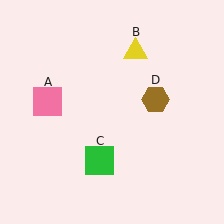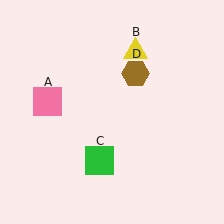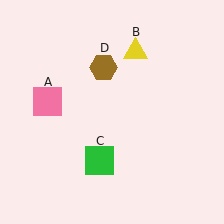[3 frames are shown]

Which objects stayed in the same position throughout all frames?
Pink square (object A) and yellow triangle (object B) and green square (object C) remained stationary.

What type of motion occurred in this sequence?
The brown hexagon (object D) rotated counterclockwise around the center of the scene.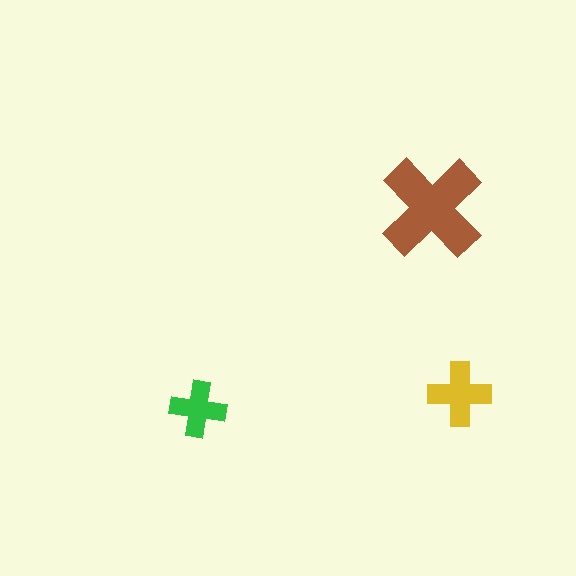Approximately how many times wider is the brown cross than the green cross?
About 2 times wider.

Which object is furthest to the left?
The green cross is leftmost.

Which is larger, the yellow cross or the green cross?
The yellow one.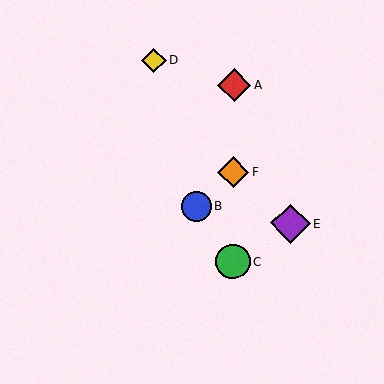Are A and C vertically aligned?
Yes, both are at x≈234.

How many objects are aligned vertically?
3 objects (A, C, F) are aligned vertically.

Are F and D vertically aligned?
No, F is at x≈233 and D is at x≈154.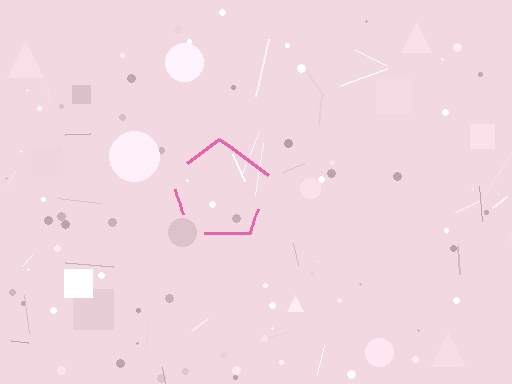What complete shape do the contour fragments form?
The contour fragments form a pentagon.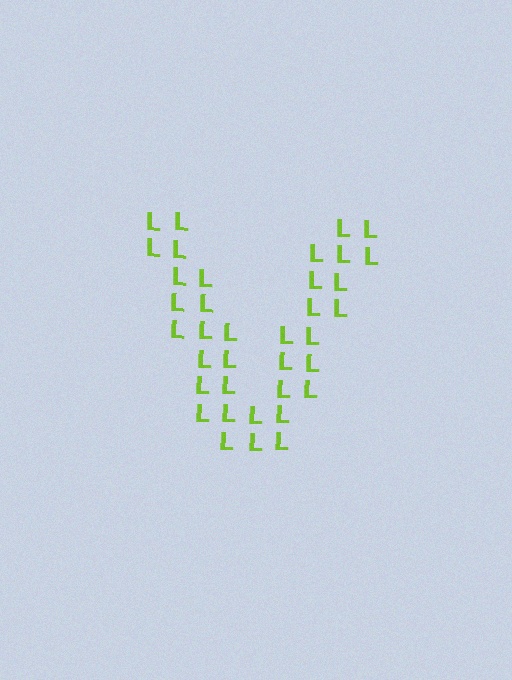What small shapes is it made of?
It is made of small letter L's.